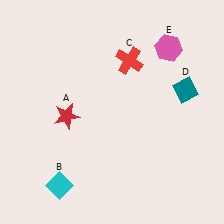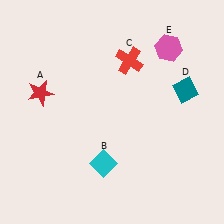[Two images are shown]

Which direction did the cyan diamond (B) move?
The cyan diamond (B) moved right.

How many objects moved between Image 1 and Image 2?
2 objects moved between the two images.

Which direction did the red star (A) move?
The red star (A) moved left.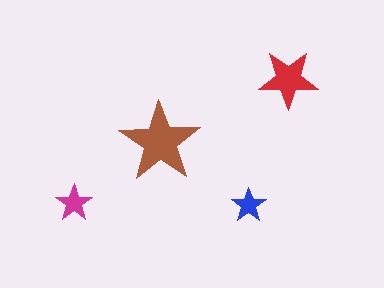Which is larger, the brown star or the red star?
The brown one.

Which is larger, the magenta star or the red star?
The red one.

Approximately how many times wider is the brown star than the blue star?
About 2.5 times wider.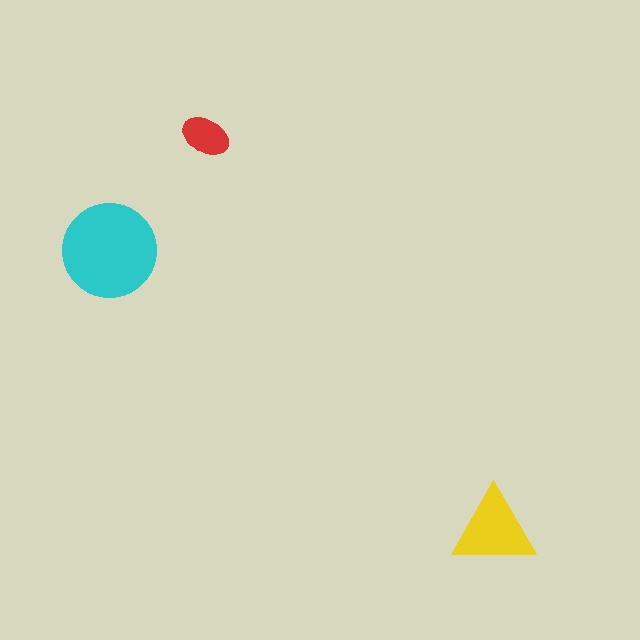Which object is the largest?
The cyan circle.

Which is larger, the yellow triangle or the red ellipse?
The yellow triangle.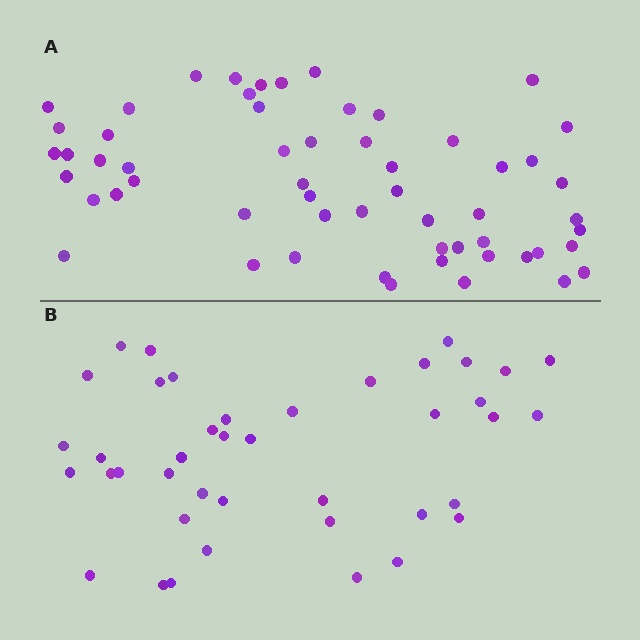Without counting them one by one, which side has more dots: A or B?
Region A (the top region) has more dots.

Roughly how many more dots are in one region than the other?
Region A has approximately 15 more dots than region B.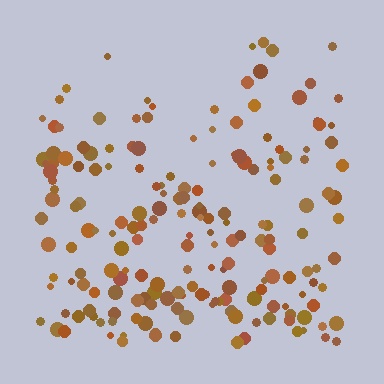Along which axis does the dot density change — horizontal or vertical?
Vertical.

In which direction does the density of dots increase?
From top to bottom, with the bottom side densest.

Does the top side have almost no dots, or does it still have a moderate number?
Still a moderate number, just noticeably fewer than the bottom.